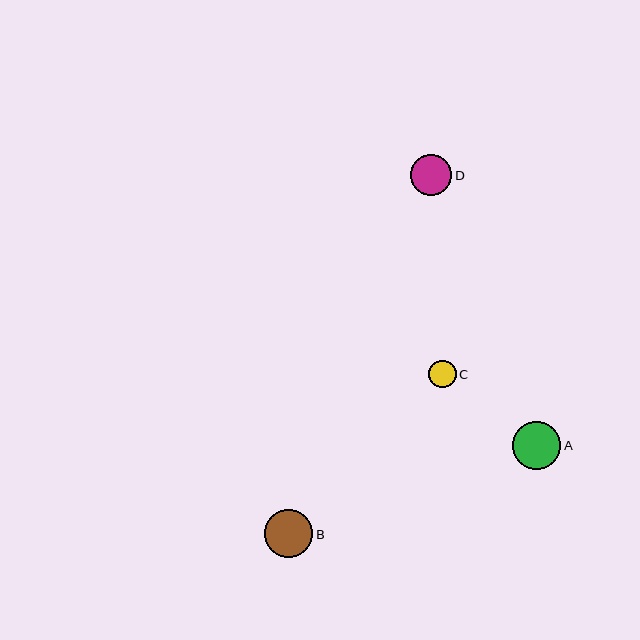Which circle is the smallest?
Circle C is the smallest with a size of approximately 27 pixels.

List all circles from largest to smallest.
From largest to smallest: A, B, D, C.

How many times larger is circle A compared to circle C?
Circle A is approximately 1.8 times the size of circle C.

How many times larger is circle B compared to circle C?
Circle B is approximately 1.7 times the size of circle C.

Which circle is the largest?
Circle A is the largest with a size of approximately 48 pixels.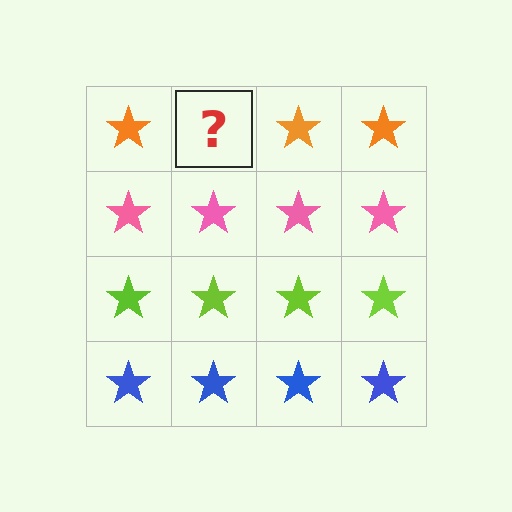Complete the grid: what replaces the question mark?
The question mark should be replaced with an orange star.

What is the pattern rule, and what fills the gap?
The rule is that each row has a consistent color. The gap should be filled with an orange star.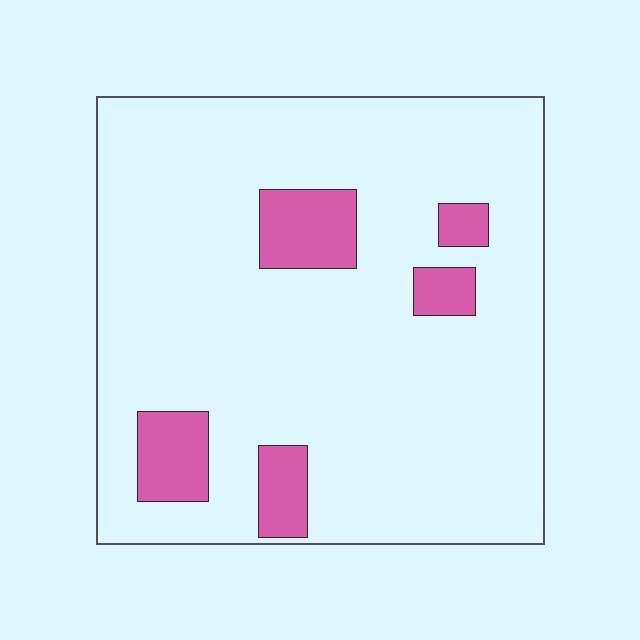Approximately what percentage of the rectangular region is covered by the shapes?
Approximately 10%.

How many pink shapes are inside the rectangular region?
5.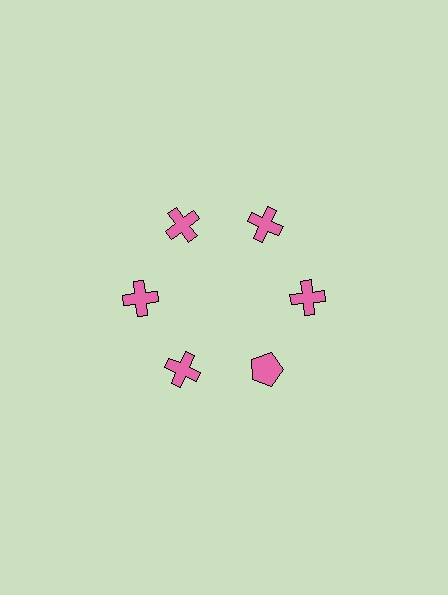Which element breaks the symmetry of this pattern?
The pink pentagon at roughly the 5 o'clock position breaks the symmetry. All other shapes are pink crosses.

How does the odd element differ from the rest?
It has a different shape: pentagon instead of cross.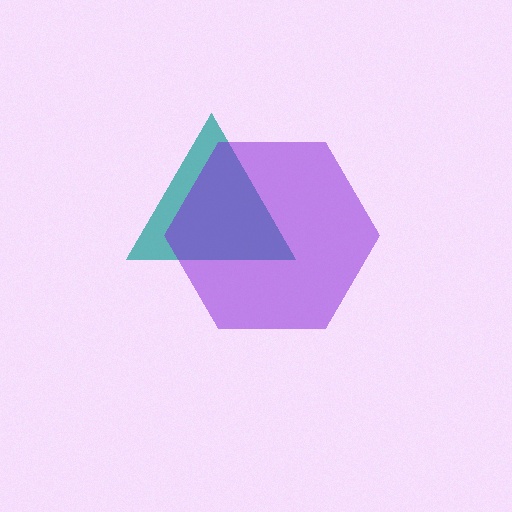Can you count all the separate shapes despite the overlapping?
Yes, there are 2 separate shapes.